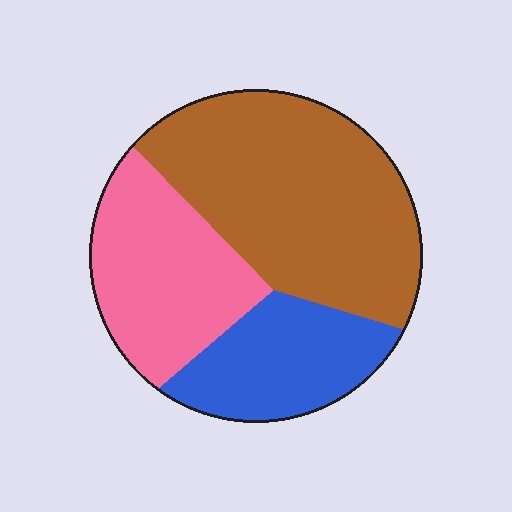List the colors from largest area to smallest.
From largest to smallest: brown, pink, blue.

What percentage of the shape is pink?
Pink takes up between a sixth and a third of the shape.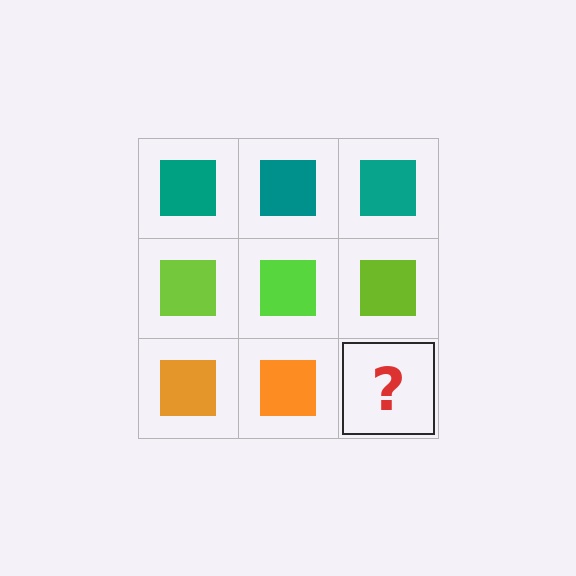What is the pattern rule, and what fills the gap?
The rule is that each row has a consistent color. The gap should be filled with an orange square.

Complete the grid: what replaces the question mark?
The question mark should be replaced with an orange square.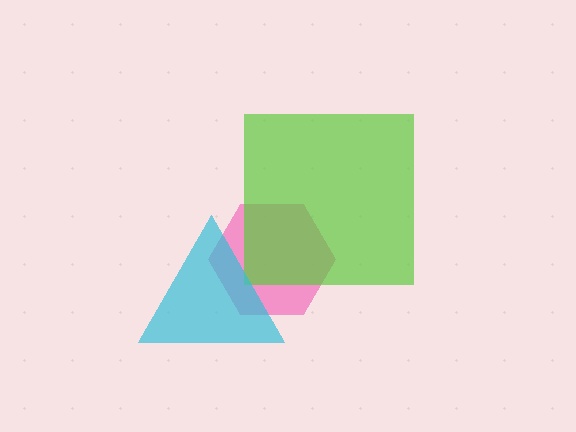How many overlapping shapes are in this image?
There are 3 overlapping shapes in the image.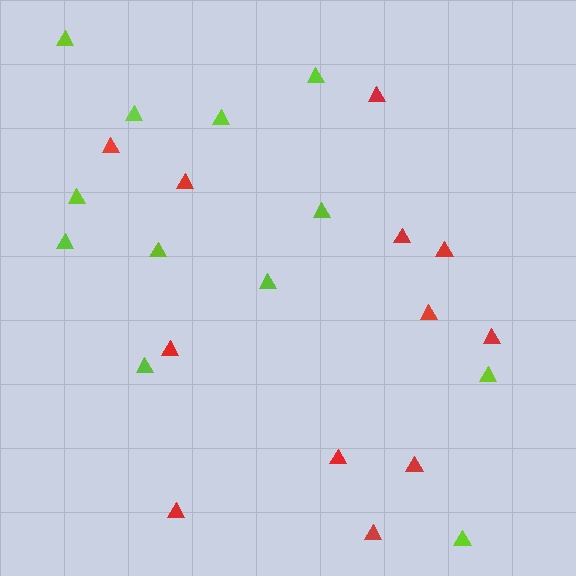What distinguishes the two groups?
There are 2 groups: one group of red triangles (12) and one group of lime triangles (12).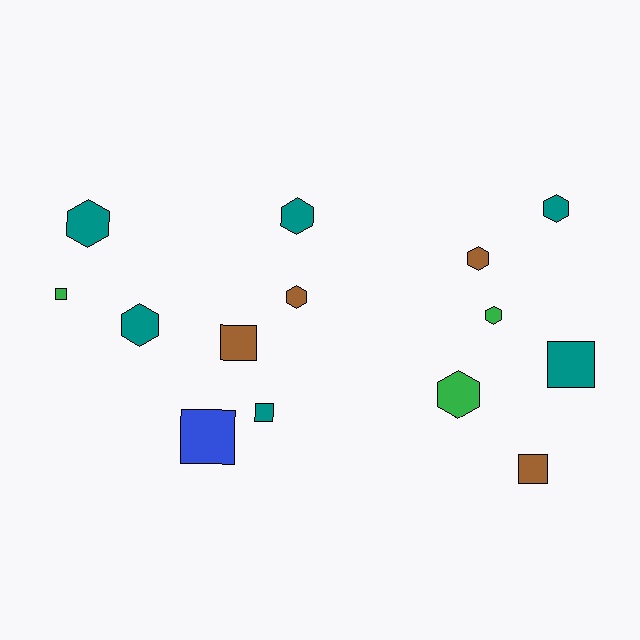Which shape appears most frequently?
Hexagon, with 8 objects.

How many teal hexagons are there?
There are 4 teal hexagons.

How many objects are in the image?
There are 14 objects.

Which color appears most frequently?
Teal, with 6 objects.